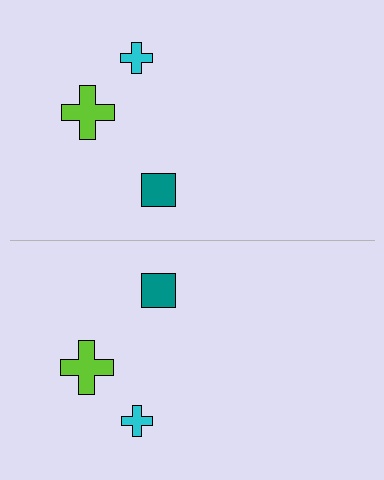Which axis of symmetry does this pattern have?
The pattern has a horizontal axis of symmetry running through the center of the image.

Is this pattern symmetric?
Yes, this pattern has bilateral (reflection) symmetry.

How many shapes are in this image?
There are 6 shapes in this image.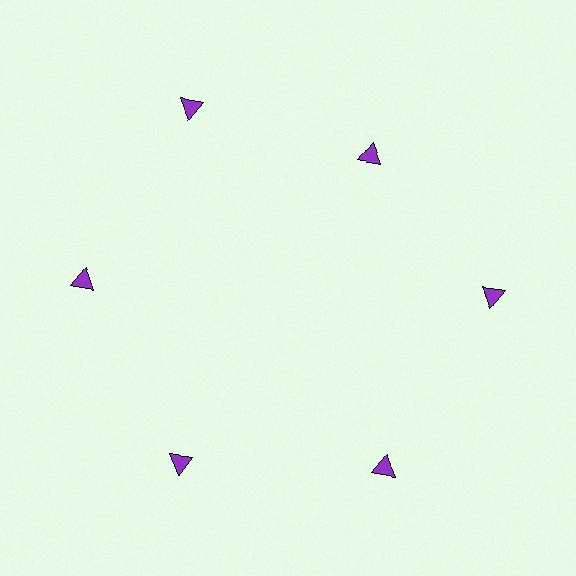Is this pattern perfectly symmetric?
No. The 6 purple triangles are arranged in a ring, but one element near the 1 o'clock position is pulled inward toward the center, breaking the 6-fold rotational symmetry.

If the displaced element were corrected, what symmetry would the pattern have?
It would have 6-fold rotational symmetry — the pattern would map onto itself every 60 degrees.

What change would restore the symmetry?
The symmetry would be restored by moving it outward, back onto the ring so that all 6 triangles sit at equal angles and equal distance from the center.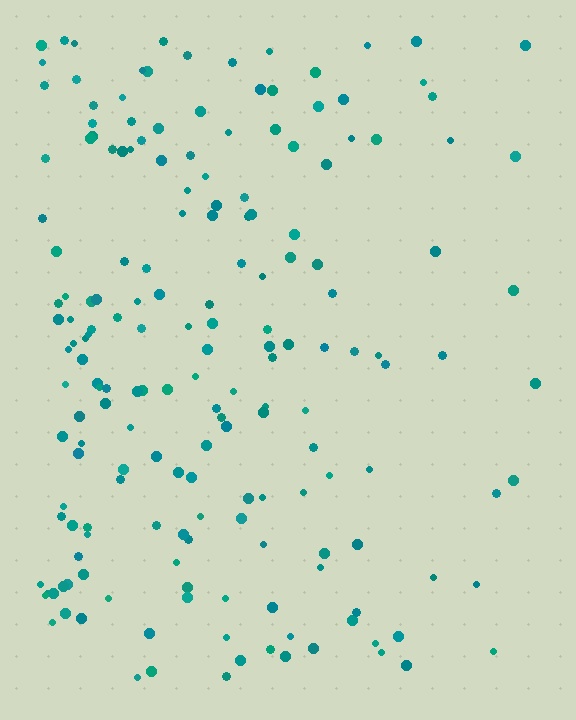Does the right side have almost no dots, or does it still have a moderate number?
Still a moderate number, just noticeably fewer than the left.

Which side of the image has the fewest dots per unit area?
The right.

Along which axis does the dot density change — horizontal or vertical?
Horizontal.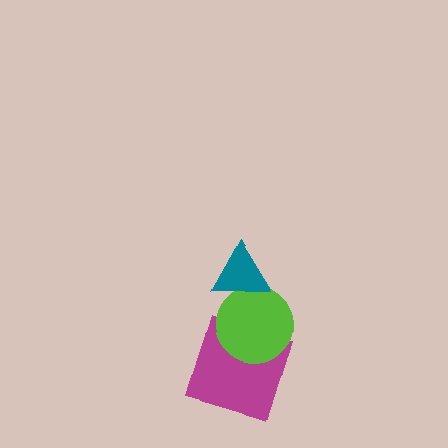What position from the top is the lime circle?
The lime circle is 2nd from the top.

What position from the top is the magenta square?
The magenta square is 3rd from the top.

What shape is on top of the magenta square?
The lime circle is on top of the magenta square.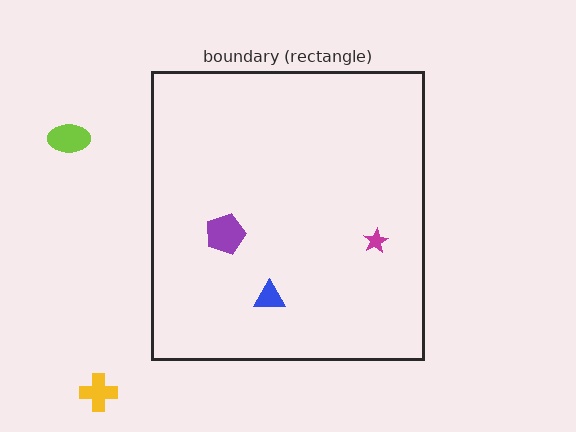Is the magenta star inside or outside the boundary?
Inside.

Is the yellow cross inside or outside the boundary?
Outside.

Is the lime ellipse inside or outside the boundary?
Outside.